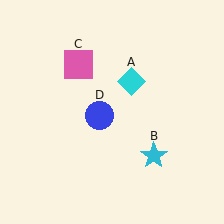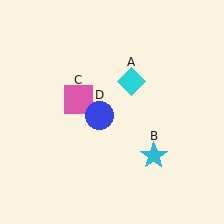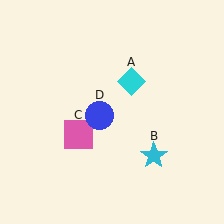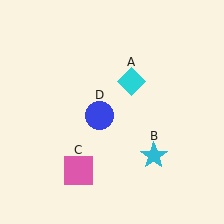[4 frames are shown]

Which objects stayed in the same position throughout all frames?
Cyan diamond (object A) and cyan star (object B) and blue circle (object D) remained stationary.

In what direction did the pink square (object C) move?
The pink square (object C) moved down.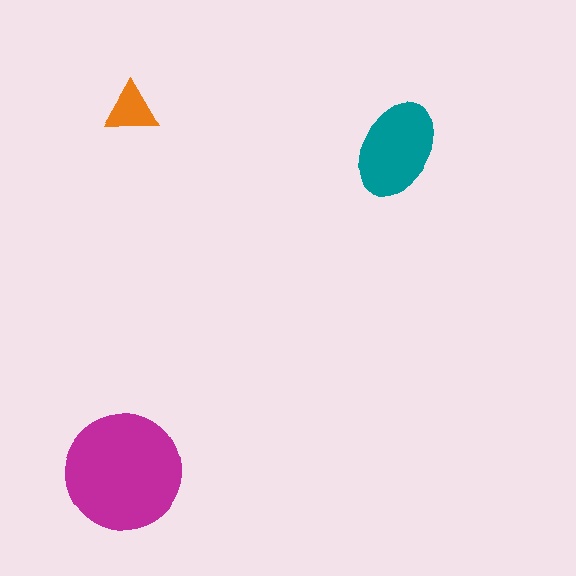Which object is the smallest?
The orange triangle.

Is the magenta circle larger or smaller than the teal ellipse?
Larger.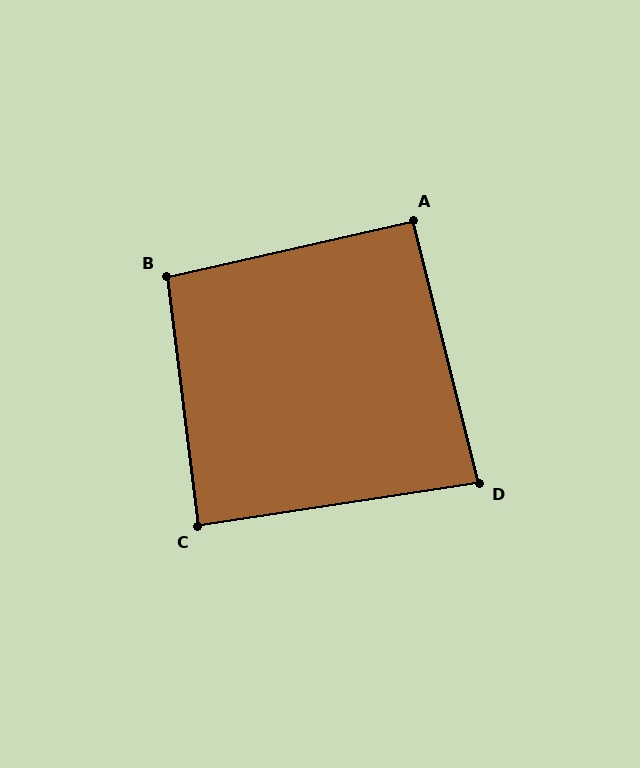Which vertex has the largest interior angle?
B, at approximately 95 degrees.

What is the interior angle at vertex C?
Approximately 88 degrees (approximately right).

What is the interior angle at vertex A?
Approximately 92 degrees (approximately right).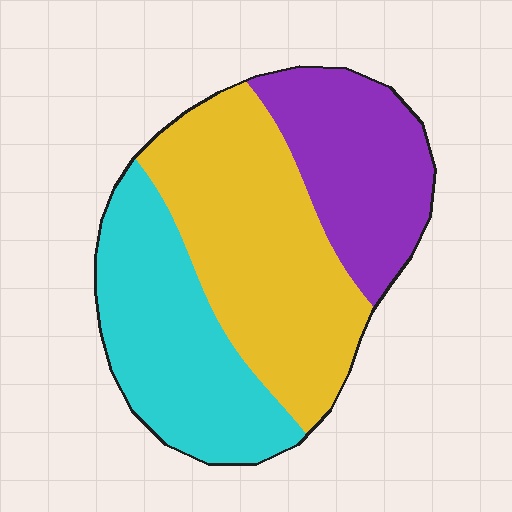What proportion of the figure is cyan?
Cyan covers about 30% of the figure.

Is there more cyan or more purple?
Cyan.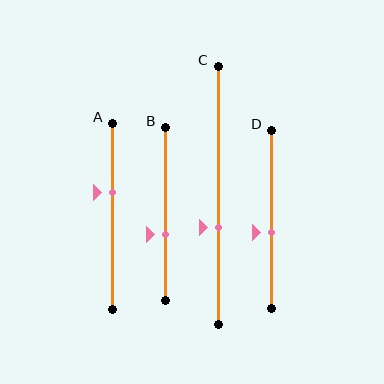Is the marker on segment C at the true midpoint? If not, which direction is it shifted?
No, the marker on segment C is shifted downward by about 13% of the segment length.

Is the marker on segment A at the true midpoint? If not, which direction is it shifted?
No, the marker on segment A is shifted upward by about 13% of the segment length.